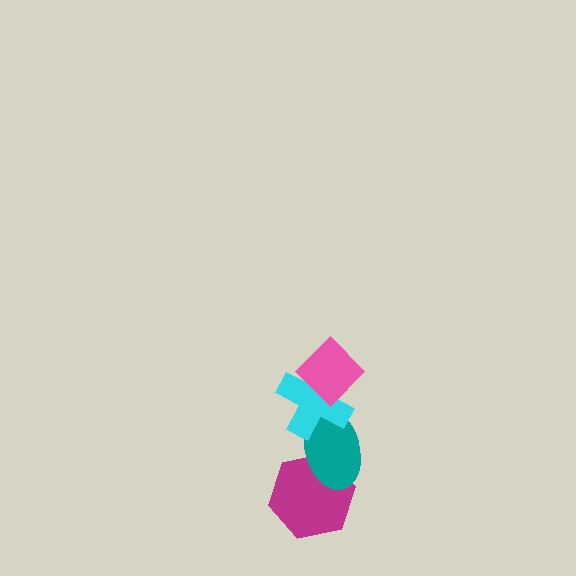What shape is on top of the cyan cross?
The pink diamond is on top of the cyan cross.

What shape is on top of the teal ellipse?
The cyan cross is on top of the teal ellipse.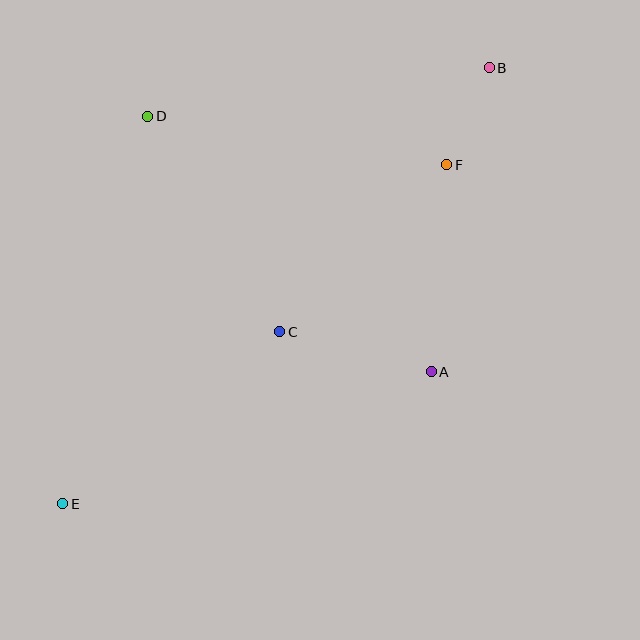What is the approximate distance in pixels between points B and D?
The distance between B and D is approximately 345 pixels.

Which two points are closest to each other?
Points B and F are closest to each other.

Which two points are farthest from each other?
Points B and E are farthest from each other.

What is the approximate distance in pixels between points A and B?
The distance between A and B is approximately 310 pixels.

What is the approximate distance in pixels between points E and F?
The distance between E and F is approximately 512 pixels.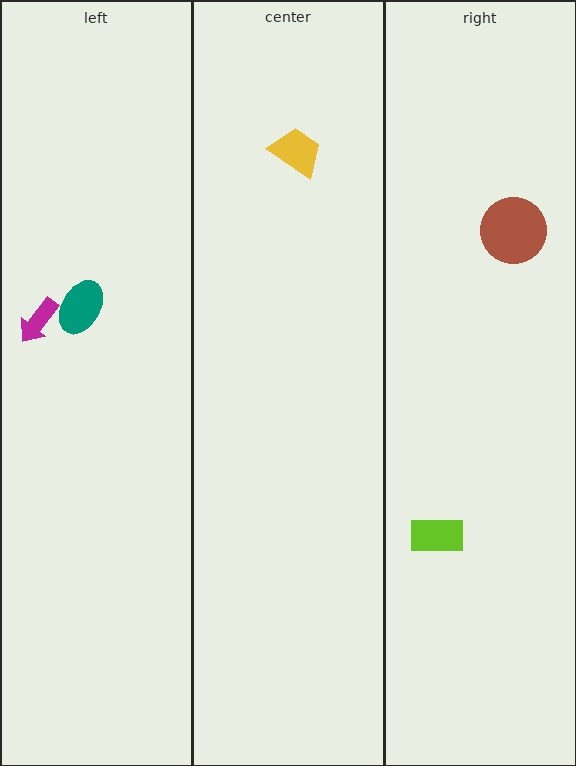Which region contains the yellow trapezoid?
The center region.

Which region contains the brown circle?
The right region.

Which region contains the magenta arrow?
The left region.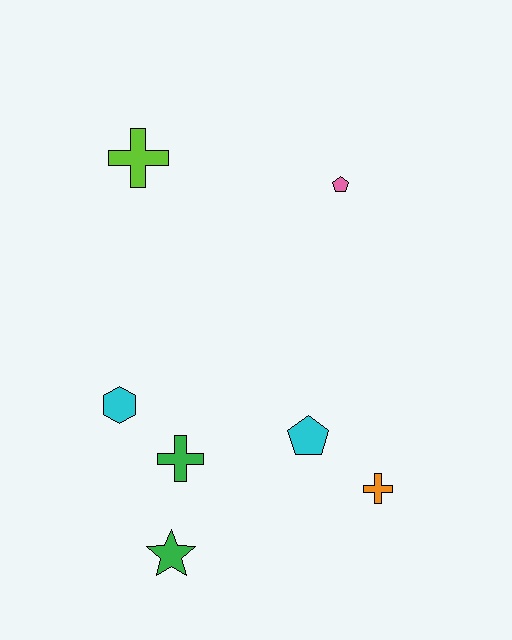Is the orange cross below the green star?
No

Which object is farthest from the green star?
The pink pentagon is farthest from the green star.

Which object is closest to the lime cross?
The pink pentagon is closest to the lime cross.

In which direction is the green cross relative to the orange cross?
The green cross is to the left of the orange cross.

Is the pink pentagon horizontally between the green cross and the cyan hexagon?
No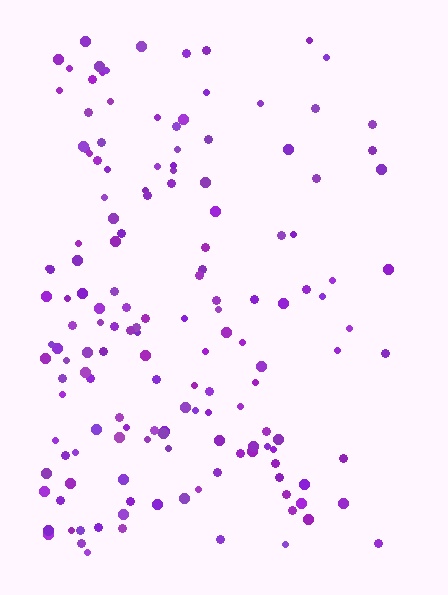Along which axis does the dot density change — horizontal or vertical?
Horizontal.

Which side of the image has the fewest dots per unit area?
The right.